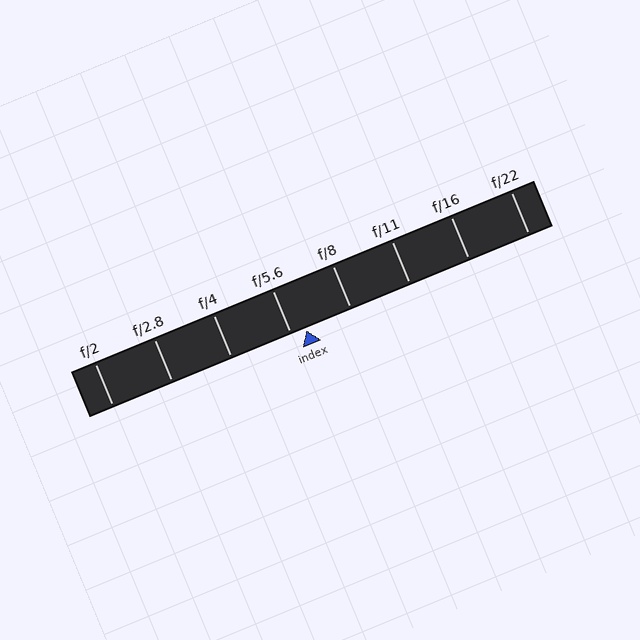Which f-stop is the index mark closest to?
The index mark is closest to f/5.6.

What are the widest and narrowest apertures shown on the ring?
The widest aperture shown is f/2 and the narrowest is f/22.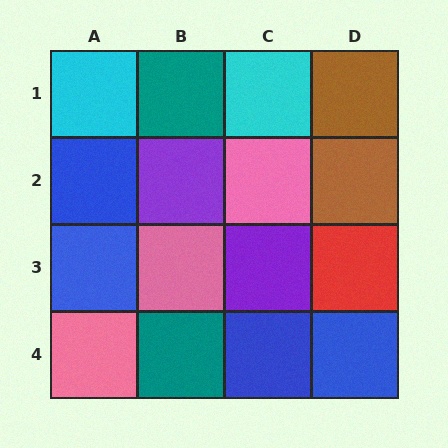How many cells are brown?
2 cells are brown.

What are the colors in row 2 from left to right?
Blue, purple, pink, brown.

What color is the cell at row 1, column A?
Cyan.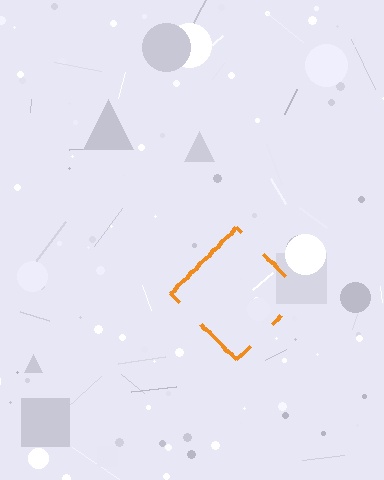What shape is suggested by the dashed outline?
The dashed outline suggests a diamond.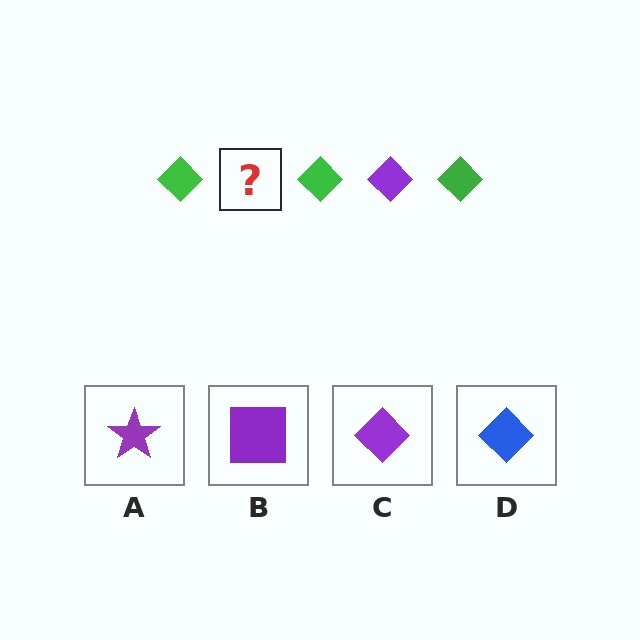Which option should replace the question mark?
Option C.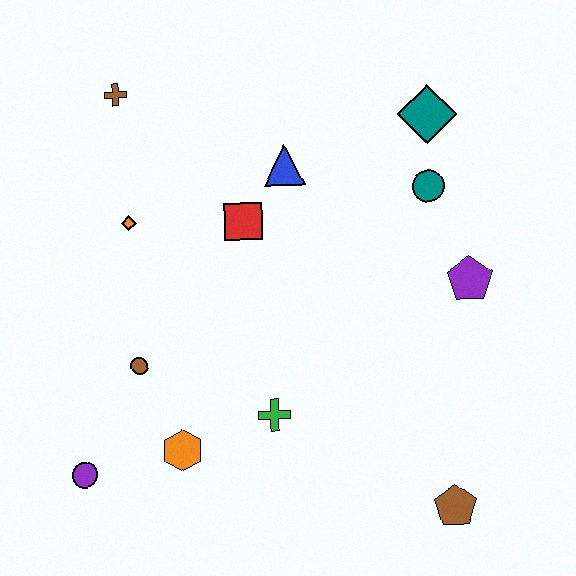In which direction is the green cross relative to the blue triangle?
The green cross is below the blue triangle.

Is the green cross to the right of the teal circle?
No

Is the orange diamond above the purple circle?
Yes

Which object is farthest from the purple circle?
The teal diamond is farthest from the purple circle.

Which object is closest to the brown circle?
The orange hexagon is closest to the brown circle.